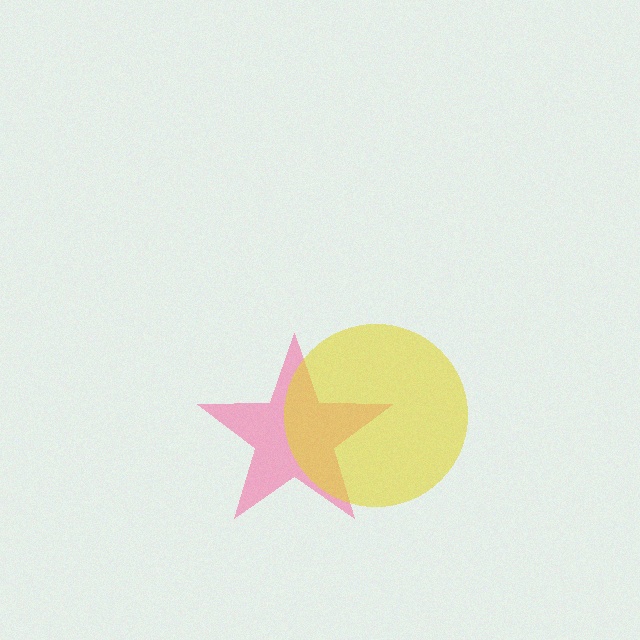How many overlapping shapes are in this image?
There are 2 overlapping shapes in the image.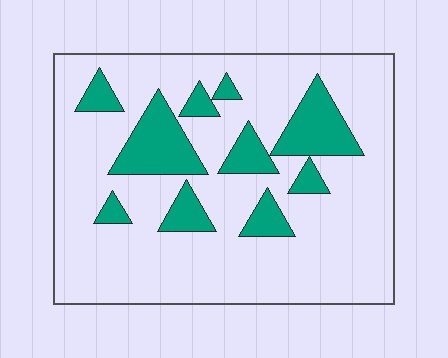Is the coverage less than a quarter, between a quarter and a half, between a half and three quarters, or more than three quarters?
Less than a quarter.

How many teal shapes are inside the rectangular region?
10.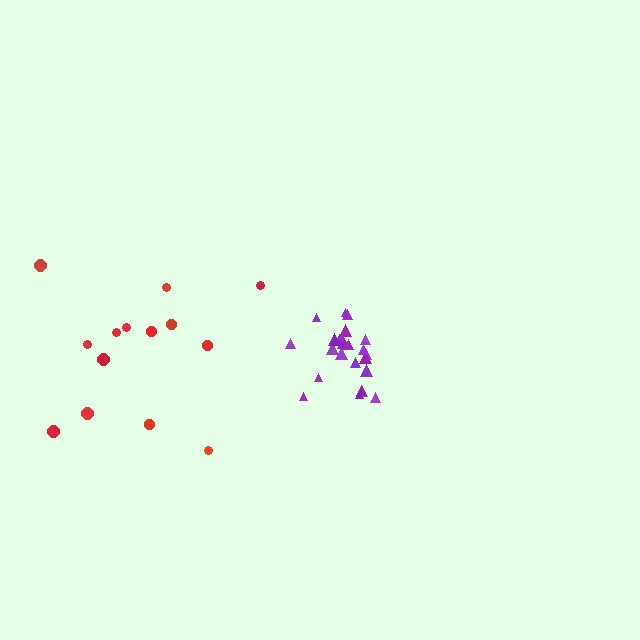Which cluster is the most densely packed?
Purple.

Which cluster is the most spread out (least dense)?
Red.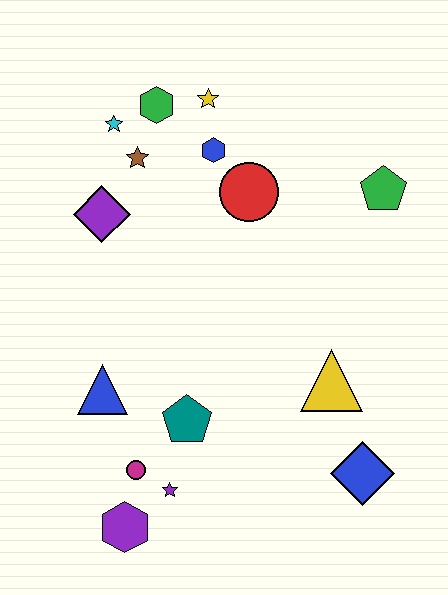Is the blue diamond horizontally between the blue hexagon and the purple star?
No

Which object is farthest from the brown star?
The blue diamond is farthest from the brown star.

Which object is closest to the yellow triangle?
The blue diamond is closest to the yellow triangle.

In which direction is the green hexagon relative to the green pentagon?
The green hexagon is to the left of the green pentagon.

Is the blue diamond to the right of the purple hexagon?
Yes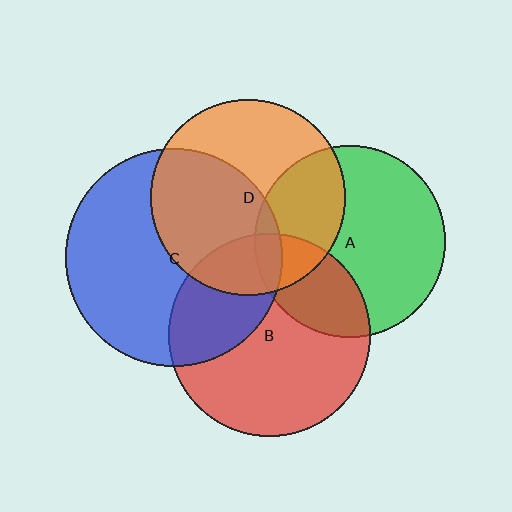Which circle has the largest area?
Circle C (blue).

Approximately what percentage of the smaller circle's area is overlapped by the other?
Approximately 20%.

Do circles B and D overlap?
Yes.